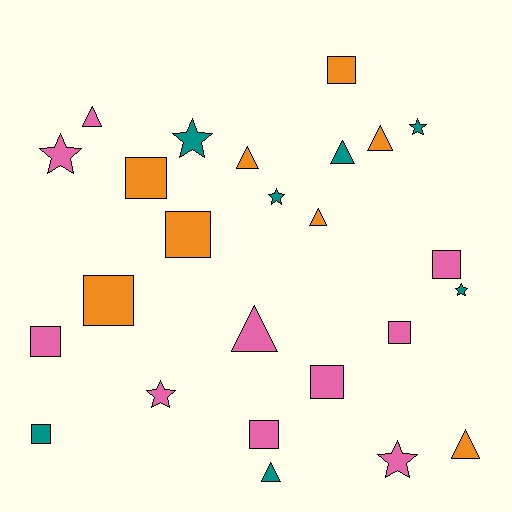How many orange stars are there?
There are no orange stars.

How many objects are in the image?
There are 25 objects.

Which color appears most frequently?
Pink, with 10 objects.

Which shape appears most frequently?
Square, with 10 objects.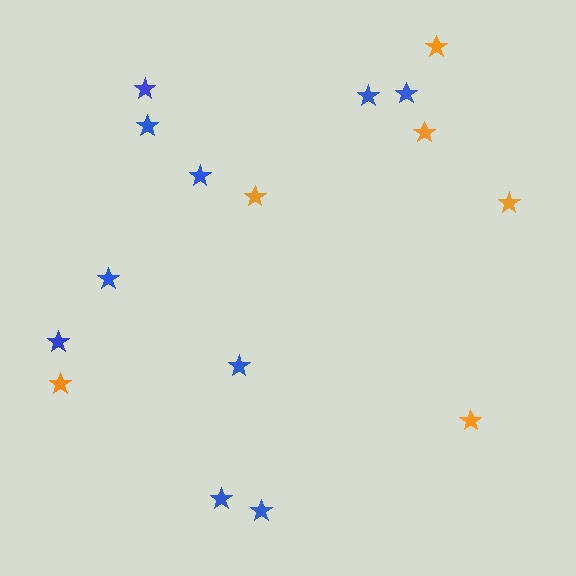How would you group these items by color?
There are 2 groups: one group of blue stars (10) and one group of orange stars (6).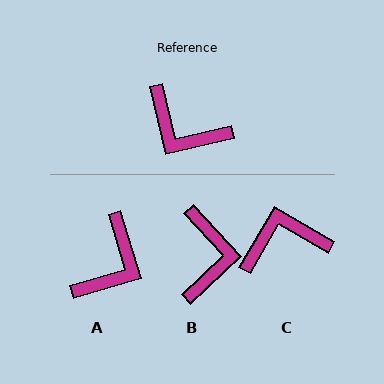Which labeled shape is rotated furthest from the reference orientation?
C, about 134 degrees away.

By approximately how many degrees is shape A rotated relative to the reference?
Approximately 94 degrees counter-clockwise.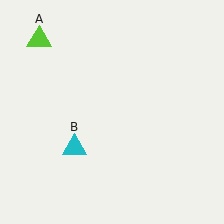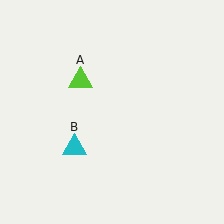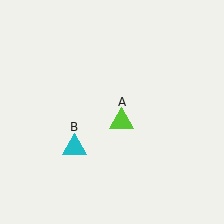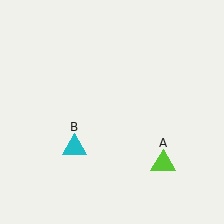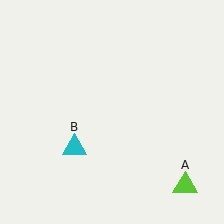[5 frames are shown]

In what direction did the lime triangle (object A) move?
The lime triangle (object A) moved down and to the right.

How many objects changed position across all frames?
1 object changed position: lime triangle (object A).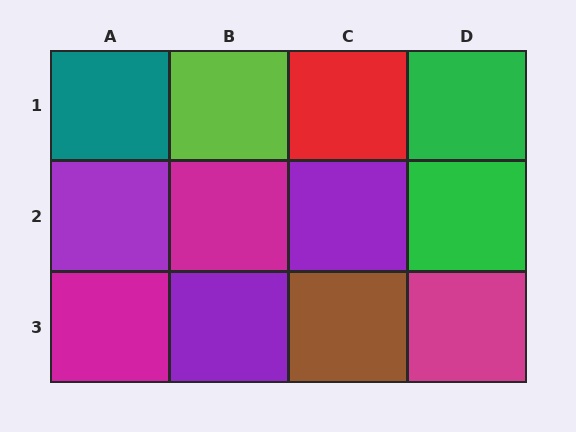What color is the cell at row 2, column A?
Purple.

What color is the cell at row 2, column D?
Green.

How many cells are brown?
1 cell is brown.